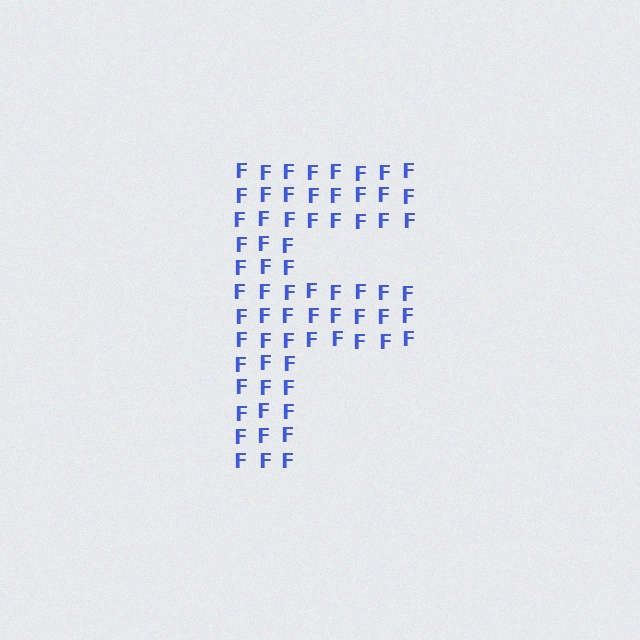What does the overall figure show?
The overall figure shows the letter F.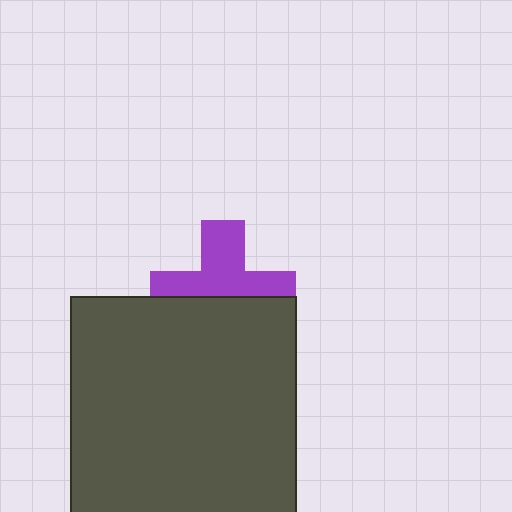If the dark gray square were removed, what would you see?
You would see the complete purple cross.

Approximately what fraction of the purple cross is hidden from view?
Roughly 47% of the purple cross is hidden behind the dark gray square.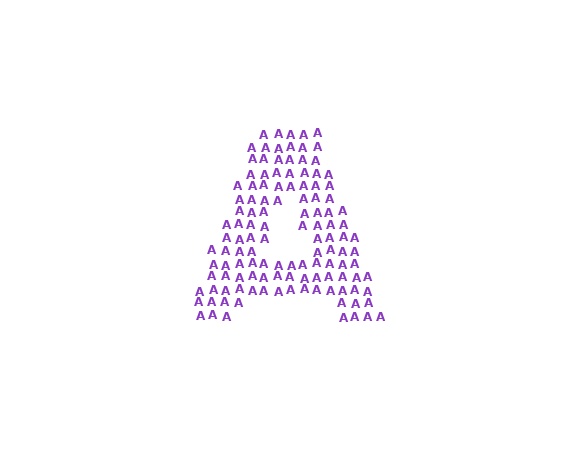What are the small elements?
The small elements are letter A's.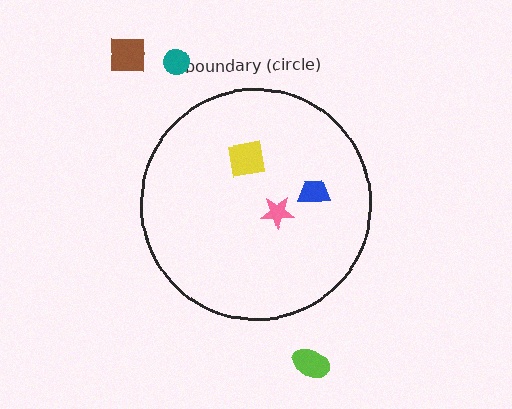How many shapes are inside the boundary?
3 inside, 3 outside.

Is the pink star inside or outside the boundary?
Inside.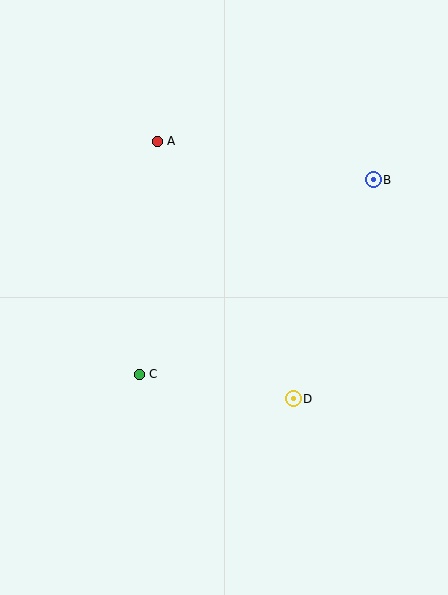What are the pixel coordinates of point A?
Point A is at (157, 141).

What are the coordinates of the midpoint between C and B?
The midpoint between C and B is at (256, 277).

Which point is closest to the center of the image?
Point C at (139, 374) is closest to the center.